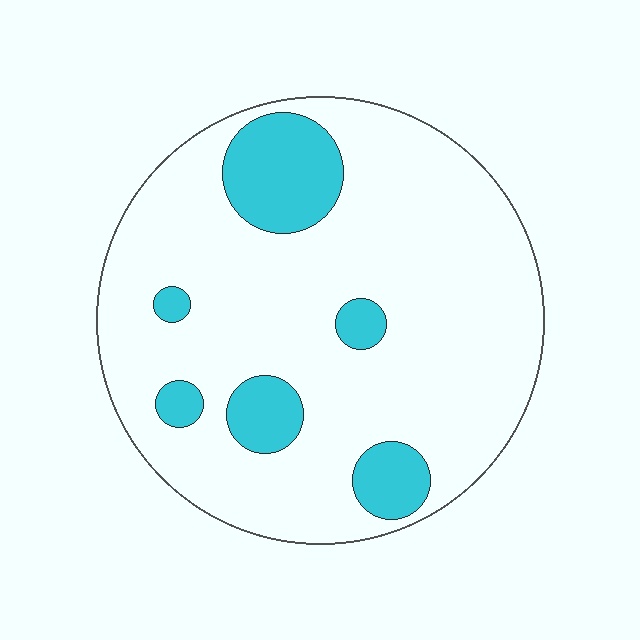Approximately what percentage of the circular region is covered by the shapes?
Approximately 15%.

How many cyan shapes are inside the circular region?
6.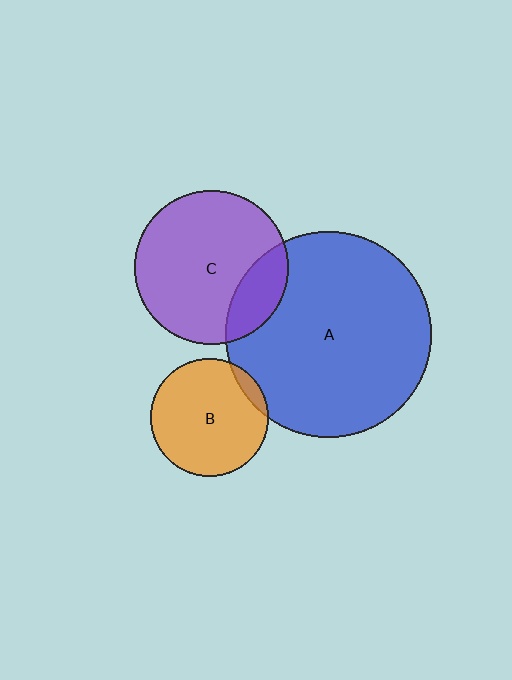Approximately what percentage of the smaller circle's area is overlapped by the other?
Approximately 5%.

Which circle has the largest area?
Circle A (blue).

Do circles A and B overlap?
Yes.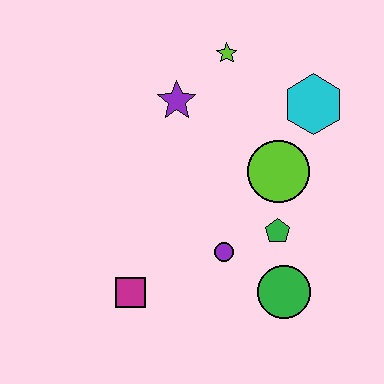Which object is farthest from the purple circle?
The lime star is farthest from the purple circle.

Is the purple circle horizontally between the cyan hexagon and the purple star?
Yes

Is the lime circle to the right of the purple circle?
Yes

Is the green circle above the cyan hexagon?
No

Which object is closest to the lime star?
The purple star is closest to the lime star.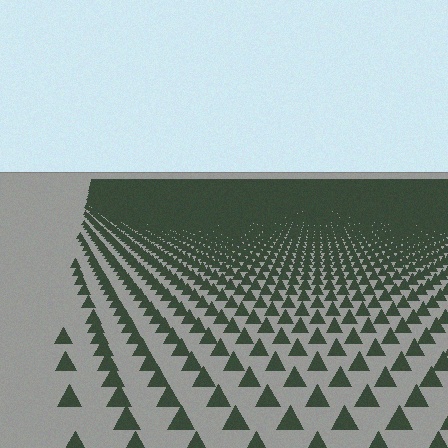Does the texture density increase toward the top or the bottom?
Density increases toward the top.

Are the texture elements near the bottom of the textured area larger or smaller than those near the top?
Larger. Near the bottom, elements are closer to the viewer and appear at a bigger on-screen size.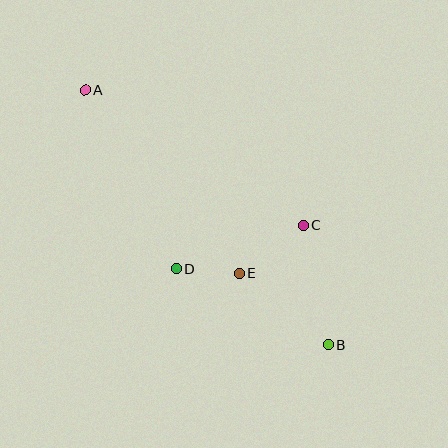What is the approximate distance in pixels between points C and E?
The distance between C and E is approximately 80 pixels.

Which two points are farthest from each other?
Points A and B are farthest from each other.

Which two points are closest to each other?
Points D and E are closest to each other.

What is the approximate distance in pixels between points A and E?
The distance between A and E is approximately 240 pixels.